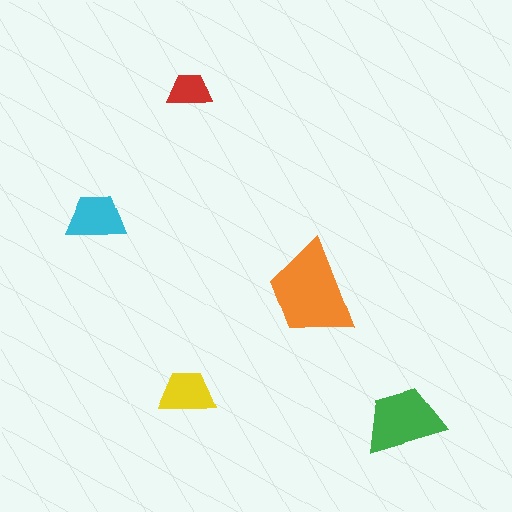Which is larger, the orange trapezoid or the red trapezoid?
The orange one.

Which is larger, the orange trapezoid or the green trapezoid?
The orange one.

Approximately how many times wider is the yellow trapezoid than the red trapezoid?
About 1.5 times wider.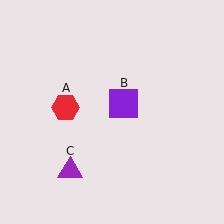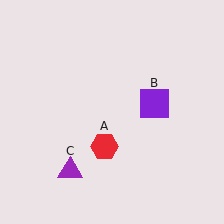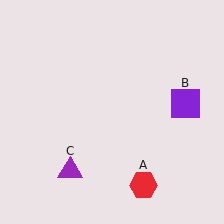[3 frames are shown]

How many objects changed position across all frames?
2 objects changed position: red hexagon (object A), purple square (object B).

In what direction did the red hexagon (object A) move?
The red hexagon (object A) moved down and to the right.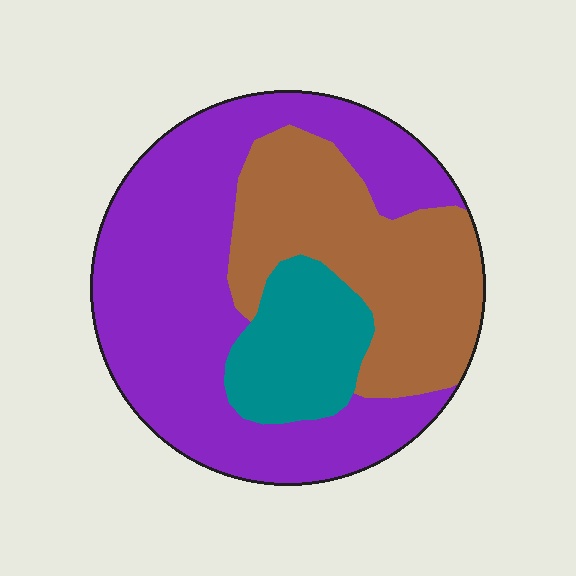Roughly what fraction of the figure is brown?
Brown covers 31% of the figure.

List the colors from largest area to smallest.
From largest to smallest: purple, brown, teal.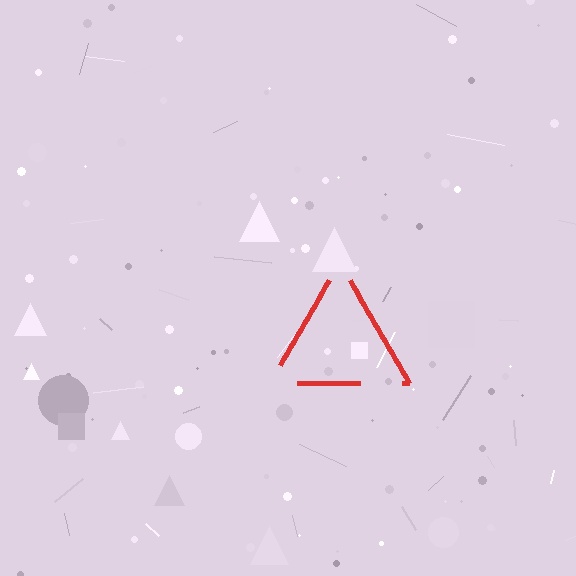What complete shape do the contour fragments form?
The contour fragments form a triangle.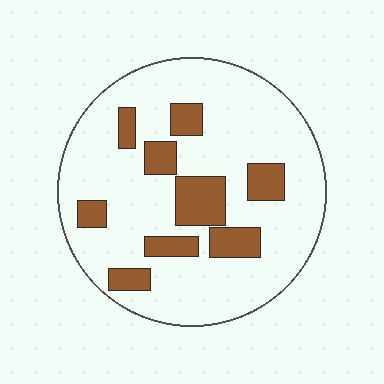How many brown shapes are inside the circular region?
9.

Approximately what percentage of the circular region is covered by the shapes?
Approximately 20%.